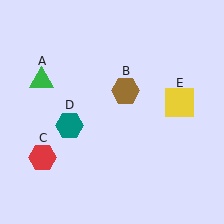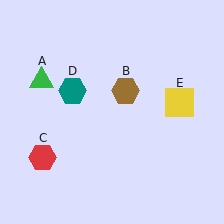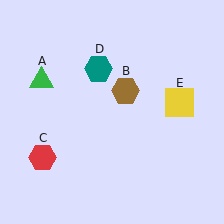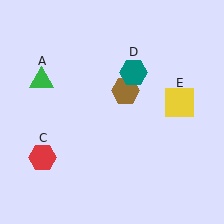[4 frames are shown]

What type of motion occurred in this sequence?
The teal hexagon (object D) rotated clockwise around the center of the scene.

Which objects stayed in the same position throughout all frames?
Green triangle (object A) and brown hexagon (object B) and red hexagon (object C) and yellow square (object E) remained stationary.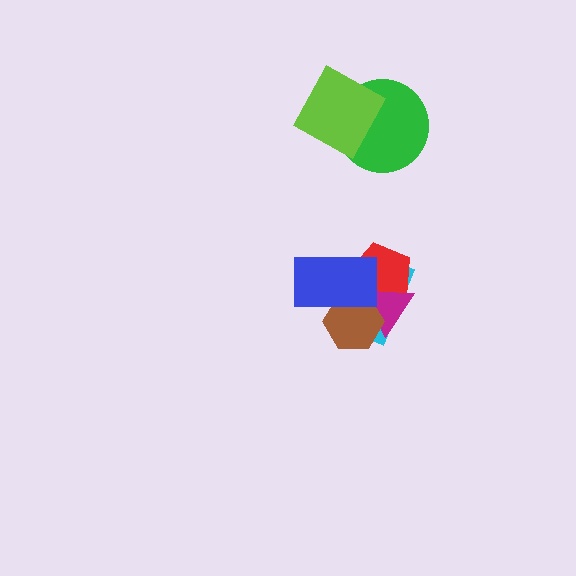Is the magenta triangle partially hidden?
Yes, it is partially covered by another shape.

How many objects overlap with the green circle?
1 object overlaps with the green circle.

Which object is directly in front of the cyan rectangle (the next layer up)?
The red pentagon is directly in front of the cyan rectangle.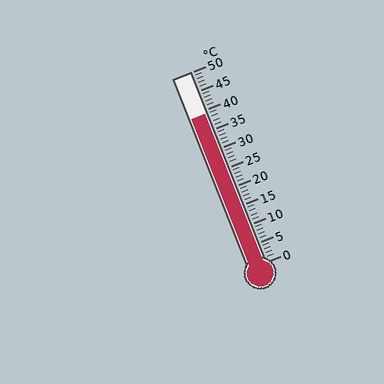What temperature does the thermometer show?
The thermometer shows approximately 39°C.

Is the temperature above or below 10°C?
The temperature is above 10°C.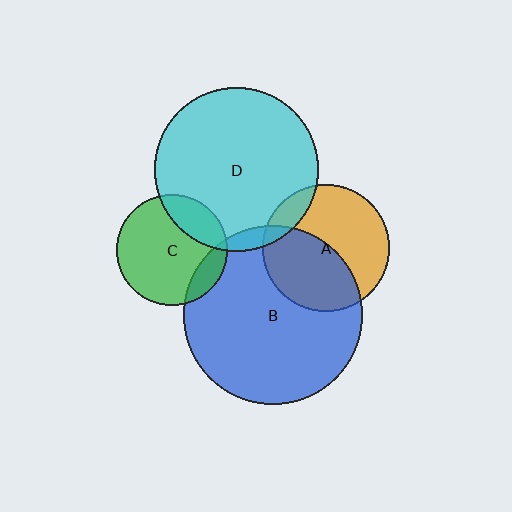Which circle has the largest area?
Circle B (blue).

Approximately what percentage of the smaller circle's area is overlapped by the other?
Approximately 15%.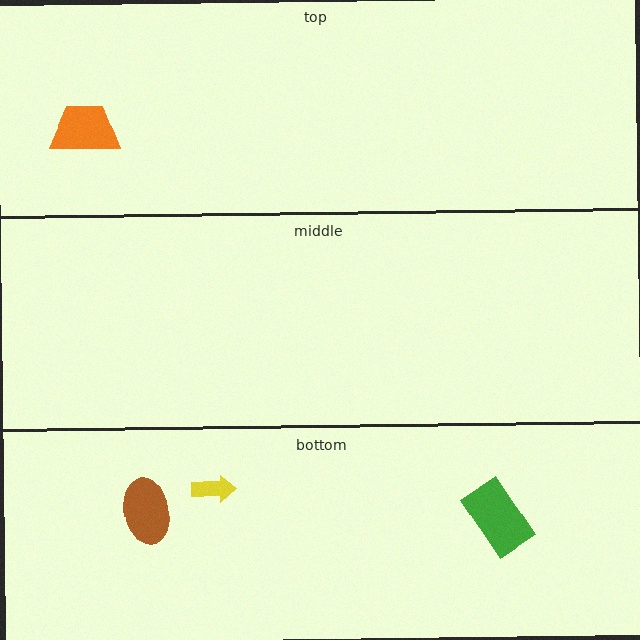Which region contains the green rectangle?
The bottom region.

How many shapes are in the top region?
1.